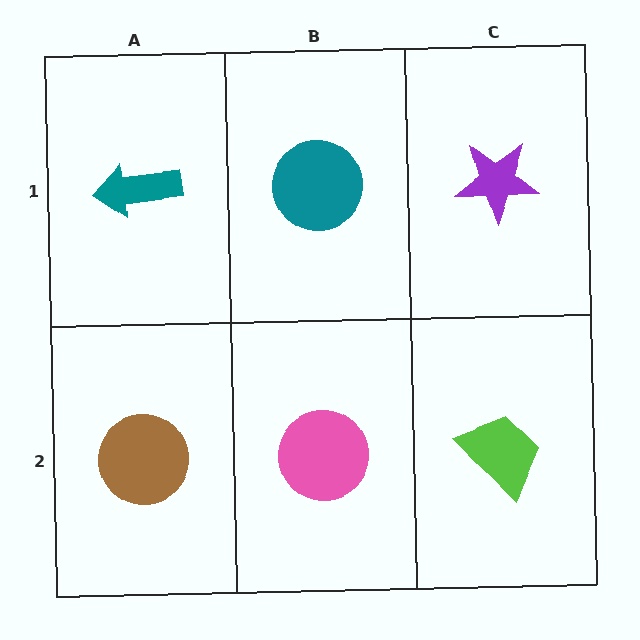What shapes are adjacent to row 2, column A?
A teal arrow (row 1, column A), a pink circle (row 2, column B).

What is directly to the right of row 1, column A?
A teal circle.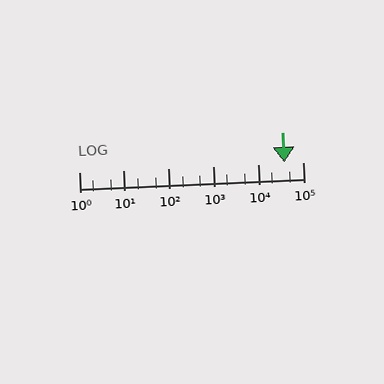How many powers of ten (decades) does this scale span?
The scale spans 5 decades, from 1 to 100000.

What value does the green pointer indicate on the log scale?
The pointer indicates approximately 38000.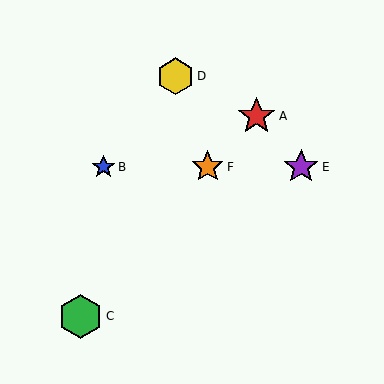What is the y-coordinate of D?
Object D is at y≈76.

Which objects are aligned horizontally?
Objects B, E, F are aligned horizontally.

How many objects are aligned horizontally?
3 objects (B, E, F) are aligned horizontally.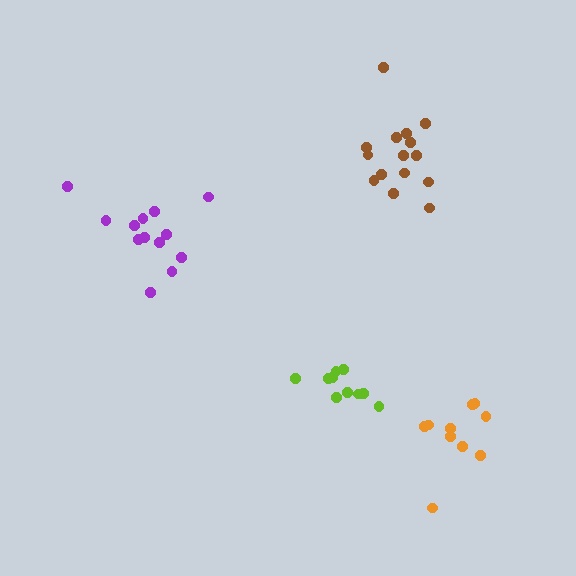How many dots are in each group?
Group 1: 10 dots, Group 2: 15 dots, Group 3: 13 dots, Group 4: 10 dots (48 total).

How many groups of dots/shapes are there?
There are 4 groups.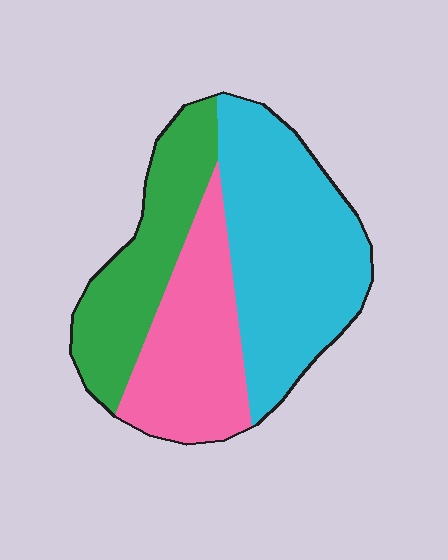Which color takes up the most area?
Cyan, at roughly 45%.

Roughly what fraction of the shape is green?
Green takes up between a quarter and a half of the shape.